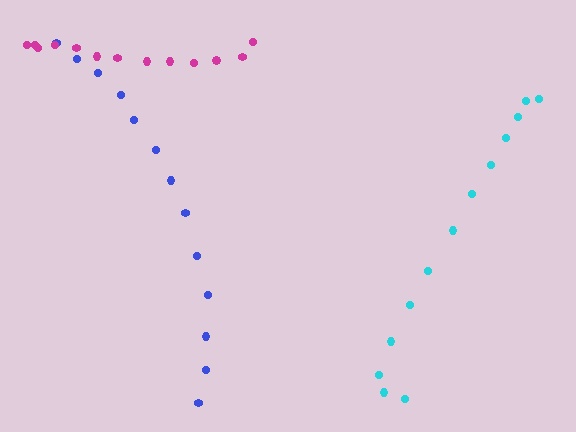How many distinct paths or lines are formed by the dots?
There are 3 distinct paths.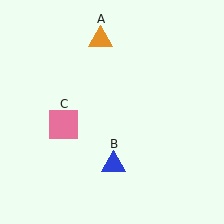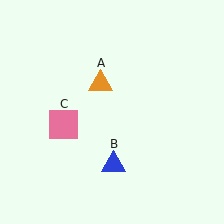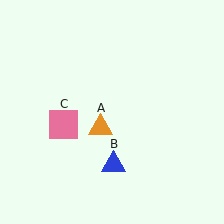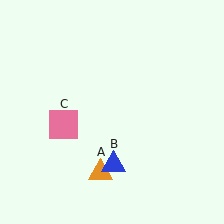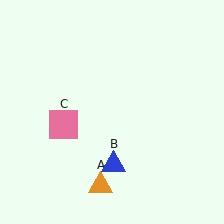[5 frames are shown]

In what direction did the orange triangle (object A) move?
The orange triangle (object A) moved down.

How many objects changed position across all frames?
1 object changed position: orange triangle (object A).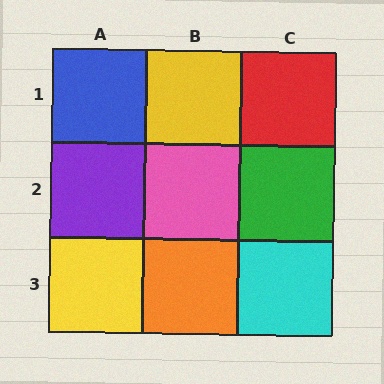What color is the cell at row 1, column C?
Red.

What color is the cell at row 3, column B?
Orange.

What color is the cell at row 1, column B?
Yellow.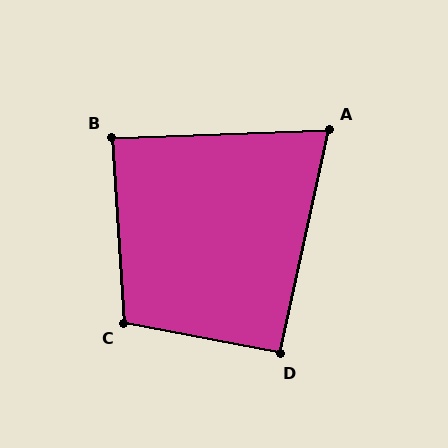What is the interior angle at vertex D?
Approximately 91 degrees (approximately right).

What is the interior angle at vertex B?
Approximately 89 degrees (approximately right).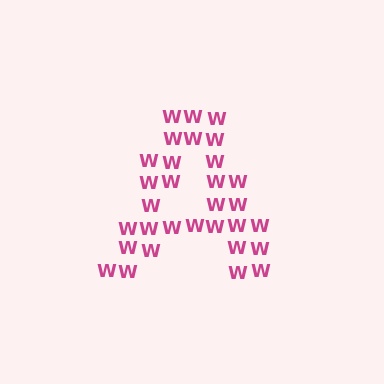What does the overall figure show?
The overall figure shows the letter A.